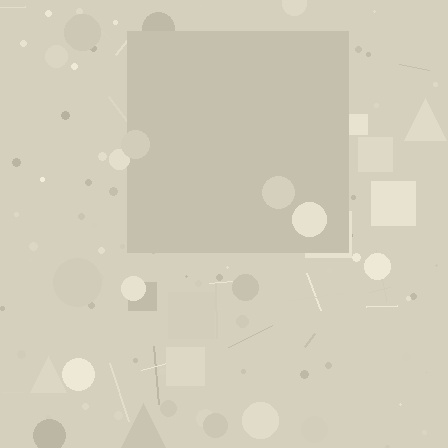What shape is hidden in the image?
A square is hidden in the image.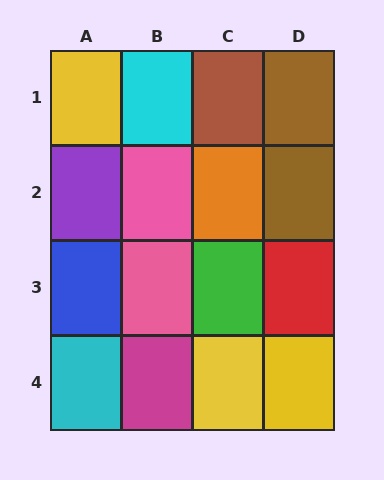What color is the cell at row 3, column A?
Blue.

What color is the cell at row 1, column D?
Brown.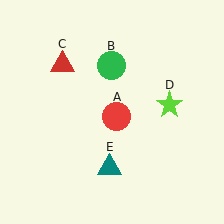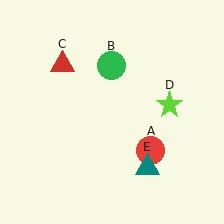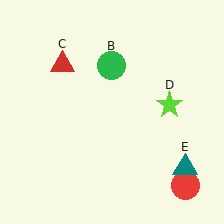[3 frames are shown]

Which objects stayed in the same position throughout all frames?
Green circle (object B) and red triangle (object C) and lime star (object D) remained stationary.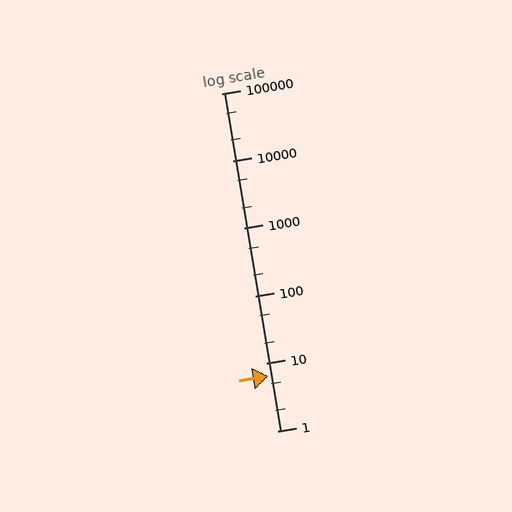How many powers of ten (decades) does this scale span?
The scale spans 5 decades, from 1 to 100000.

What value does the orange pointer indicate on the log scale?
The pointer indicates approximately 6.4.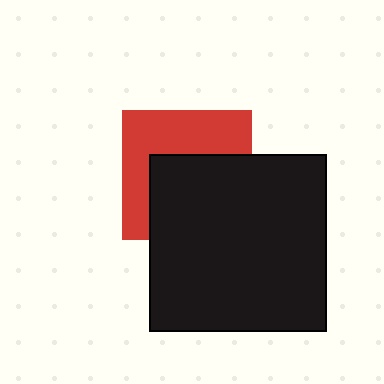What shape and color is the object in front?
The object in front is a black square.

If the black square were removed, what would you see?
You would see the complete red square.